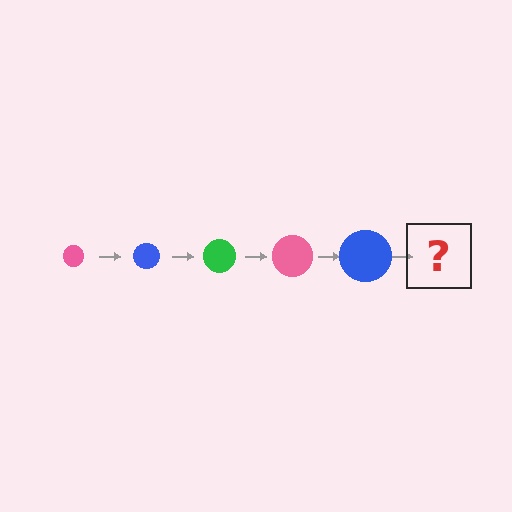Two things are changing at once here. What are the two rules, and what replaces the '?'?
The two rules are that the circle grows larger each step and the color cycles through pink, blue, and green. The '?' should be a green circle, larger than the previous one.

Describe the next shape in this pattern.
It should be a green circle, larger than the previous one.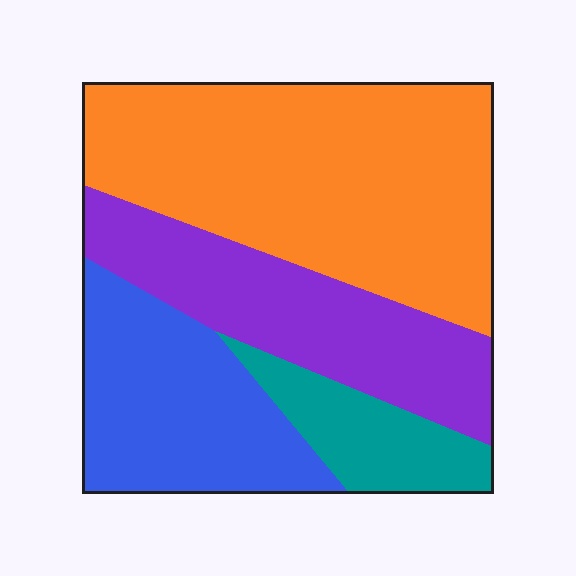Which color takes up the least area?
Teal, at roughly 10%.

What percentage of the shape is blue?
Blue covers 22% of the shape.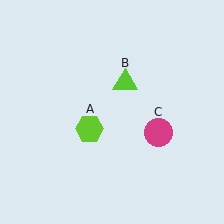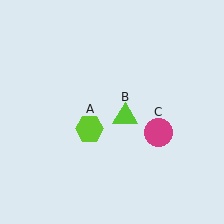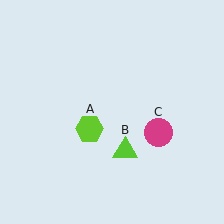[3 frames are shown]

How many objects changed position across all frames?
1 object changed position: lime triangle (object B).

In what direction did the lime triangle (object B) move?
The lime triangle (object B) moved down.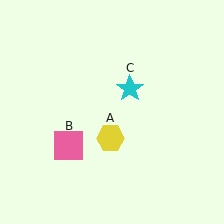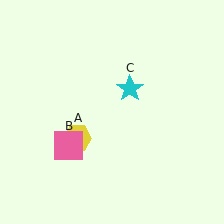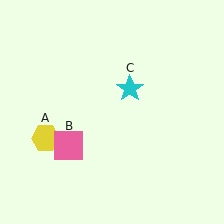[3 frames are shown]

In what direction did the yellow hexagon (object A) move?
The yellow hexagon (object A) moved left.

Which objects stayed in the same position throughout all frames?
Pink square (object B) and cyan star (object C) remained stationary.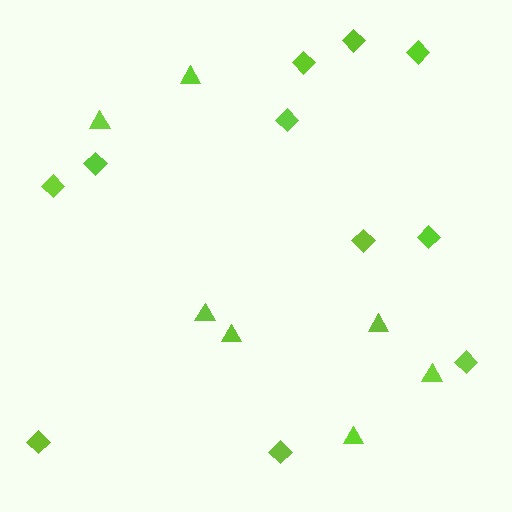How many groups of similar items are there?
There are 2 groups: one group of triangles (7) and one group of diamonds (11).